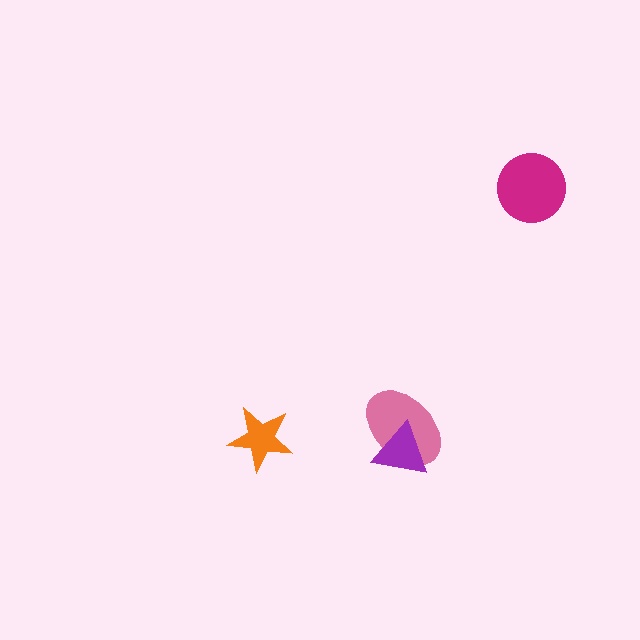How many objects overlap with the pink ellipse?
1 object overlaps with the pink ellipse.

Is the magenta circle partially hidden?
No, no other shape covers it.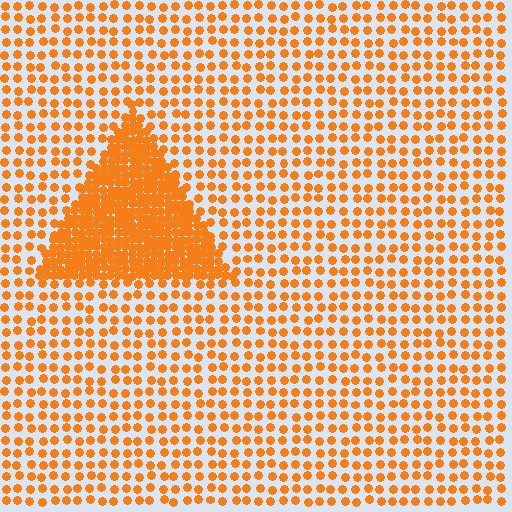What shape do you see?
I see a triangle.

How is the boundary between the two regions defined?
The boundary is defined by a change in element density (approximately 2.8x ratio). All elements are the same color, size, and shape.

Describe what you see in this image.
The image contains small orange elements arranged at two different densities. A triangle-shaped region is visible where the elements are more densely packed than the surrounding area.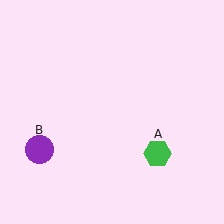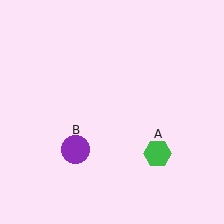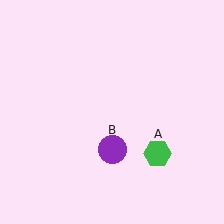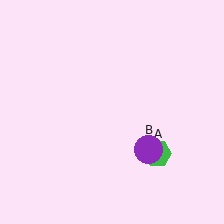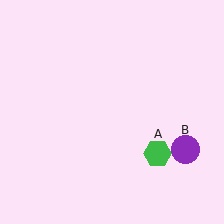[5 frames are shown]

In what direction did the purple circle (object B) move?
The purple circle (object B) moved right.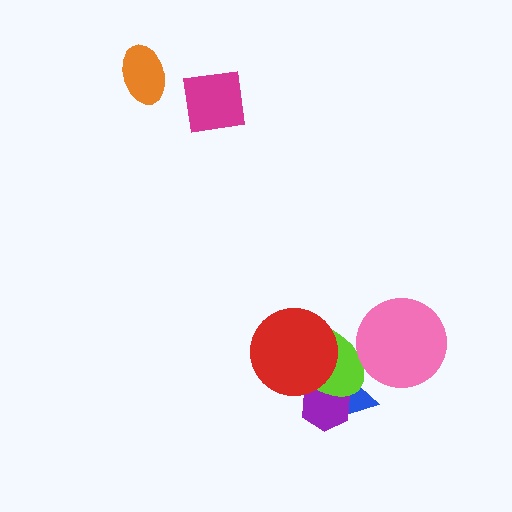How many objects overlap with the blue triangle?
3 objects overlap with the blue triangle.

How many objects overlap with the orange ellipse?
0 objects overlap with the orange ellipse.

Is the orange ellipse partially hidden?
No, no other shape covers it.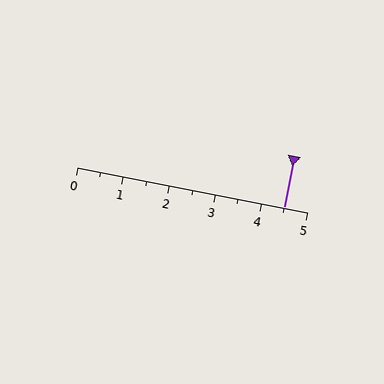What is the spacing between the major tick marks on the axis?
The major ticks are spaced 1 apart.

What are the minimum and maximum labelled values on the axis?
The axis runs from 0 to 5.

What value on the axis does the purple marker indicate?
The marker indicates approximately 4.5.